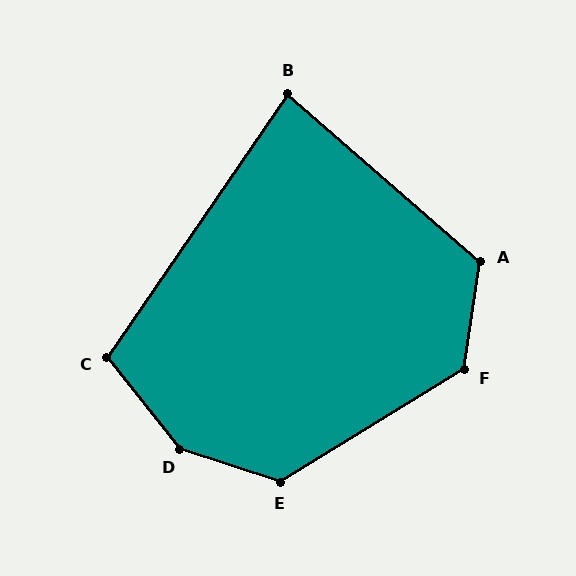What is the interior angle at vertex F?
Approximately 130 degrees (obtuse).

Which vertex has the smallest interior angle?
B, at approximately 84 degrees.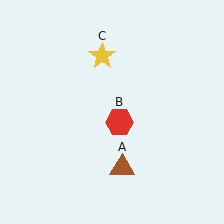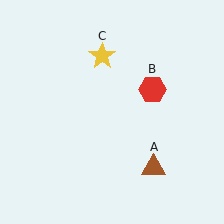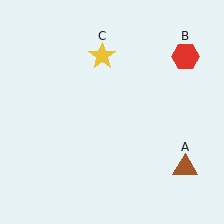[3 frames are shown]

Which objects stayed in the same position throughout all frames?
Yellow star (object C) remained stationary.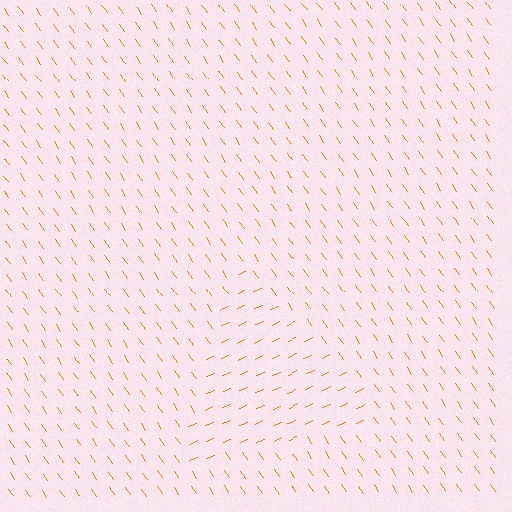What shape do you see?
I see a triangle.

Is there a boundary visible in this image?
Yes, there is a texture boundary formed by a change in line orientation.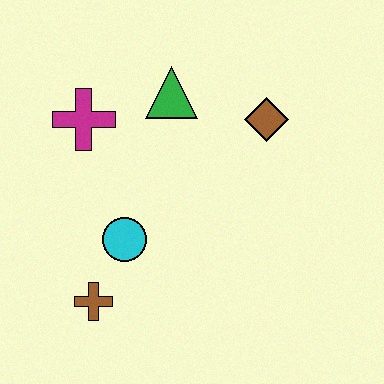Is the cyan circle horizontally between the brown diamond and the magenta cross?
Yes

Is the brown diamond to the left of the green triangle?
No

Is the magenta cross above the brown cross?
Yes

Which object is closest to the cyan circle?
The brown cross is closest to the cyan circle.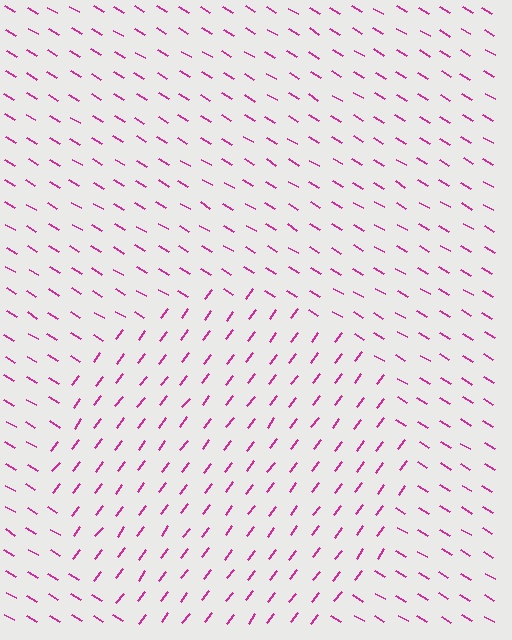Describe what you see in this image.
The image is filled with small magenta line segments. A circle region in the image has lines oriented differently from the surrounding lines, creating a visible texture boundary.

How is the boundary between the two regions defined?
The boundary is defined purely by a change in line orientation (approximately 84 degrees difference). All lines are the same color and thickness.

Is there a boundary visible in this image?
Yes, there is a texture boundary formed by a change in line orientation.